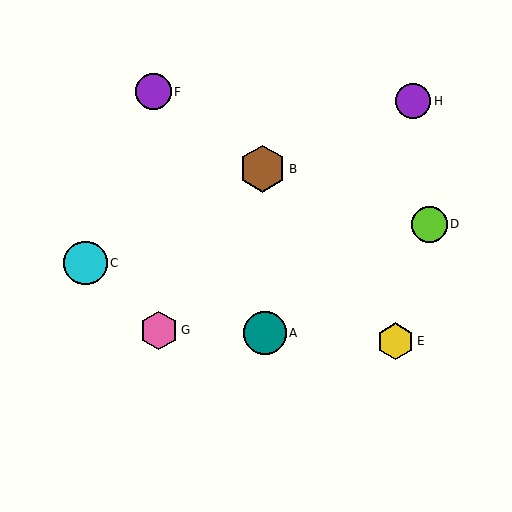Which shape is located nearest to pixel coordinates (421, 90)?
The purple circle (labeled H) at (413, 101) is nearest to that location.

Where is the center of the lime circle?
The center of the lime circle is at (429, 224).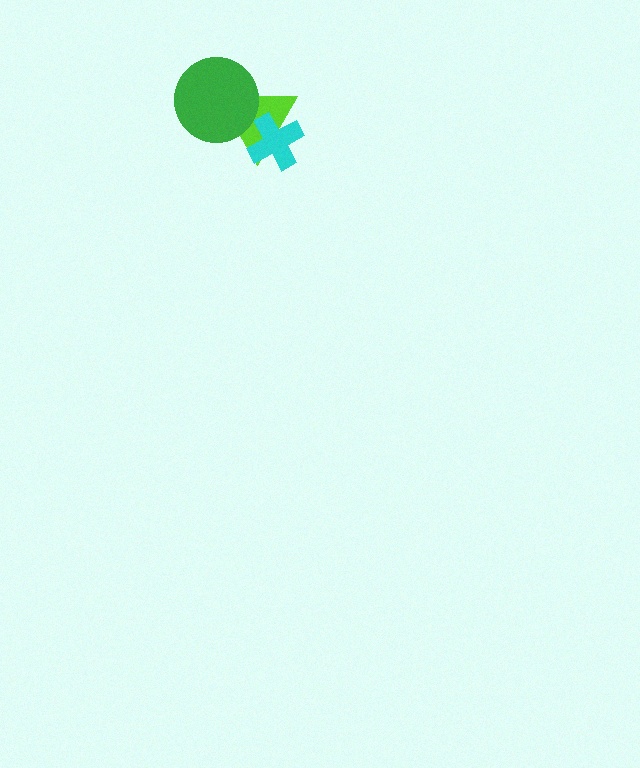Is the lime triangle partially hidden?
Yes, it is partially covered by another shape.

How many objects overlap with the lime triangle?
2 objects overlap with the lime triangle.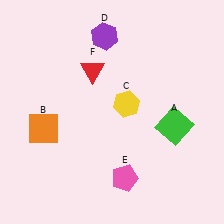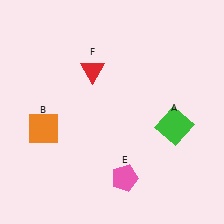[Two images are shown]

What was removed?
The yellow hexagon (C), the purple hexagon (D) were removed in Image 2.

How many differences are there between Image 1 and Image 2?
There are 2 differences between the two images.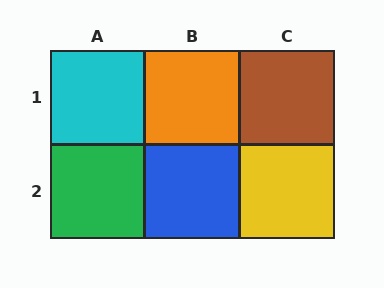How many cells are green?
1 cell is green.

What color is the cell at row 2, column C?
Yellow.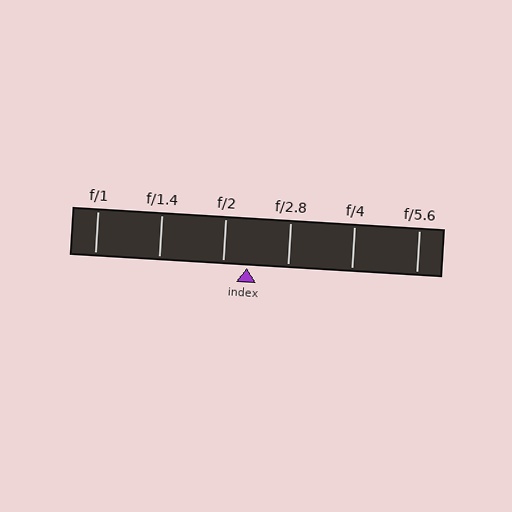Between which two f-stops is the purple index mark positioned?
The index mark is between f/2 and f/2.8.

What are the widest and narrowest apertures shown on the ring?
The widest aperture shown is f/1 and the narrowest is f/5.6.